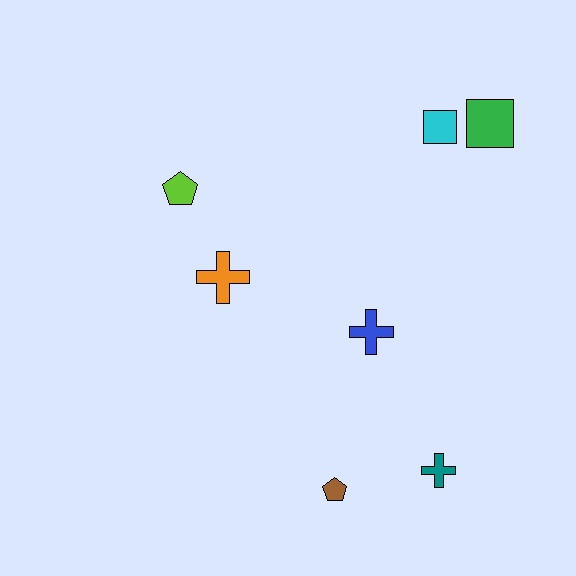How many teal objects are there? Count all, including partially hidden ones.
There is 1 teal object.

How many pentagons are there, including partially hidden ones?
There are 2 pentagons.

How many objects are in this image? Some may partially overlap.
There are 7 objects.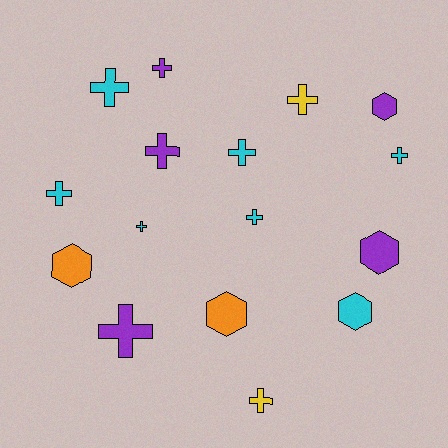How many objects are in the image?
There are 16 objects.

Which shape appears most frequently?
Cross, with 11 objects.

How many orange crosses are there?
There are no orange crosses.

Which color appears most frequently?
Cyan, with 7 objects.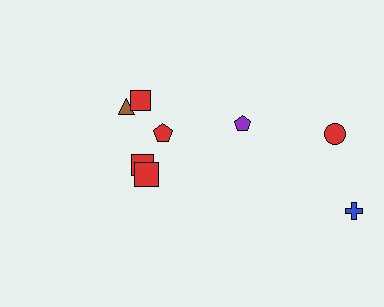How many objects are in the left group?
There are 5 objects.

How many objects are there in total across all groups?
There are 8 objects.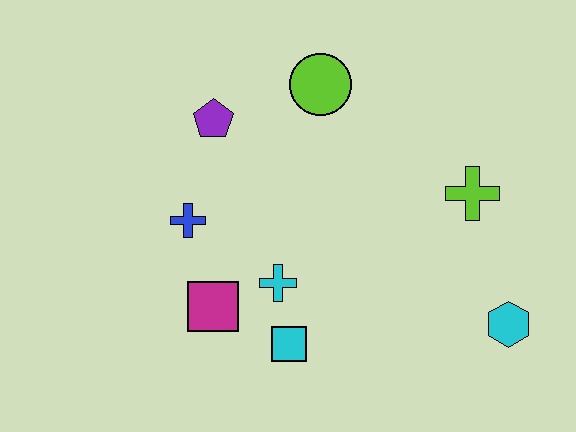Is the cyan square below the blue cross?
Yes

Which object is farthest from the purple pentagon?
The cyan hexagon is farthest from the purple pentagon.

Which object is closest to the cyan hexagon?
The lime cross is closest to the cyan hexagon.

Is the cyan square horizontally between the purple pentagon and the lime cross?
Yes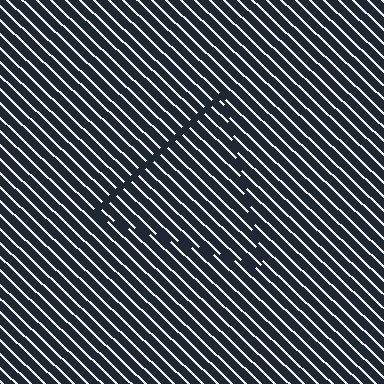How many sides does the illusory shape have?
3 sides — the line-ends trace a triangle.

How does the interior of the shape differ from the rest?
The interior of the shape contains the same grating, shifted by half a period — the contour is defined by the phase discontinuity where line-ends from the inner and outer gratings abut.